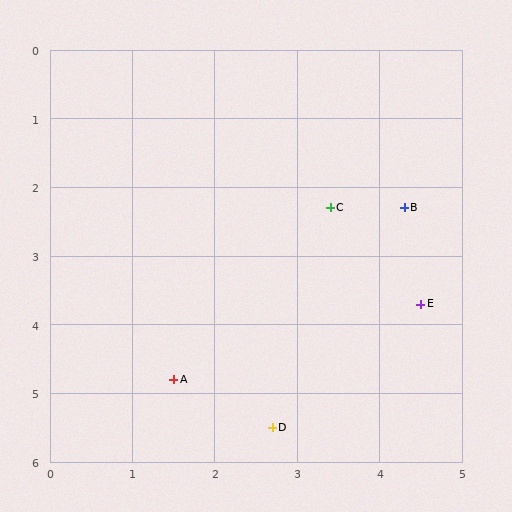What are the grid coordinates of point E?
Point E is at approximately (4.5, 3.7).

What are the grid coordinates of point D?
Point D is at approximately (2.7, 5.5).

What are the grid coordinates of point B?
Point B is at approximately (4.3, 2.3).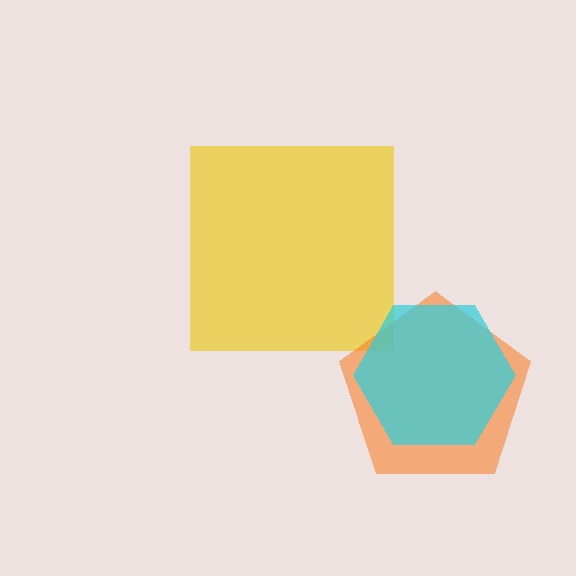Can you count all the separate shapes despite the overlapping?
Yes, there are 3 separate shapes.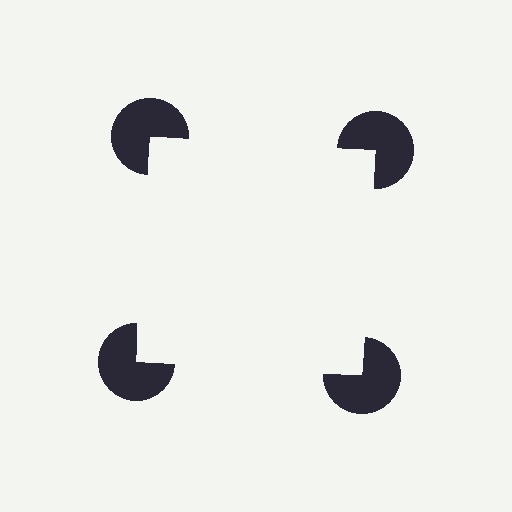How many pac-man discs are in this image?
There are 4 — one at each vertex of the illusory square.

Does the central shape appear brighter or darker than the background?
It typically appears slightly brighter than the background, even though no actual brightness change is drawn.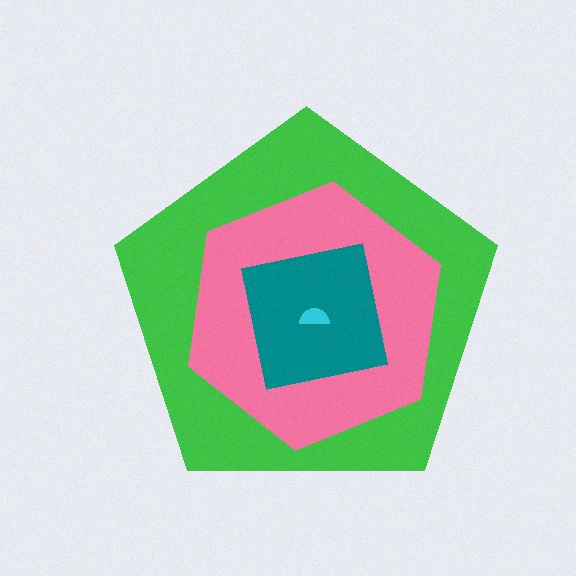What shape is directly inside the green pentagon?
The pink hexagon.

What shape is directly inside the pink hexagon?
The teal square.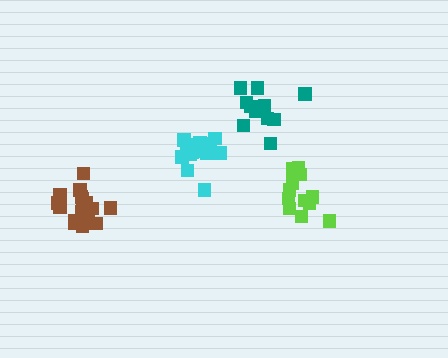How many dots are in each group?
Group 1: 17 dots, Group 2: 12 dots, Group 3: 12 dots, Group 4: 16 dots (57 total).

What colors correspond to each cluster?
The clusters are colored: brown, lime, teal, cyan.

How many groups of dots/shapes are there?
There are 4 groups.